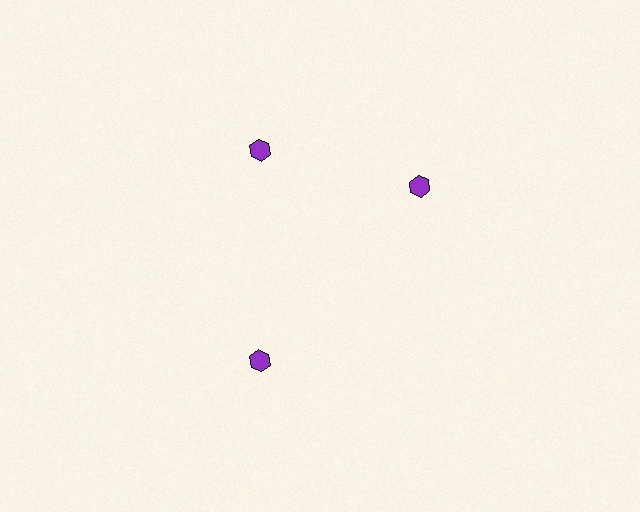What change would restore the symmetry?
The symmetry would be restored by rotating it back into even spacing with its neighbors so that all 3 hexagons sit at equal angles and equal distance from the center.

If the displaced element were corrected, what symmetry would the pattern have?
It would have 3-fold rotational symmetry — the pattern would map onto itself every 120 degrees.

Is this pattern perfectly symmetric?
No. The 3 purple hexagons are arranged in a ring, but one element near the 3 o'clock position is rotated out of alignment along the ring, breaking the 3-fold rotational symmetry.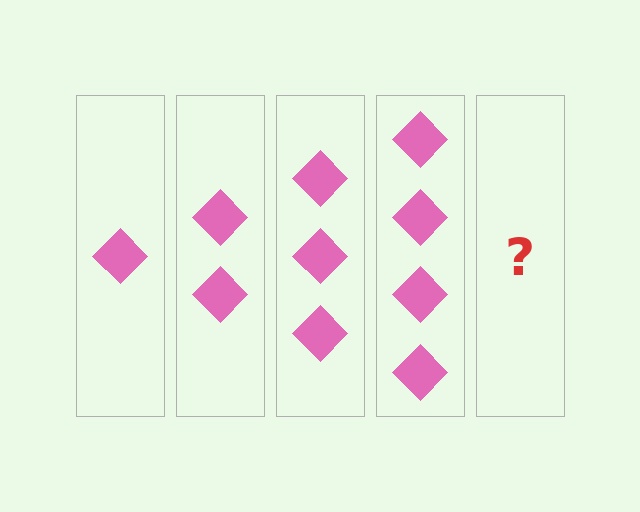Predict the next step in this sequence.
The next step is 5 diamonds.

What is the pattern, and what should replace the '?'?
The pattern is that each step adds one more diamond. The '?' should be 5 diamonds.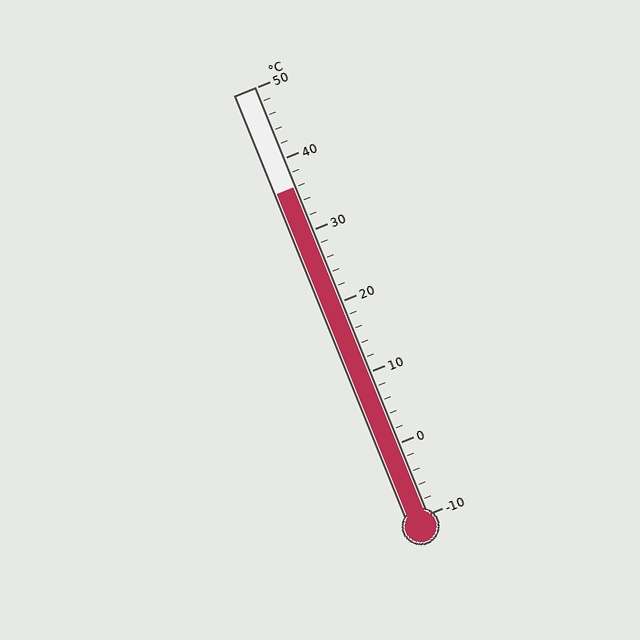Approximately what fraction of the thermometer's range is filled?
The thermometer is filled to approximately 75% of its range.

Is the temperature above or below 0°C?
The temperature is above 0°C.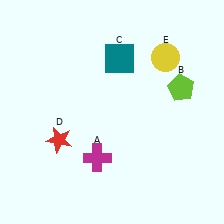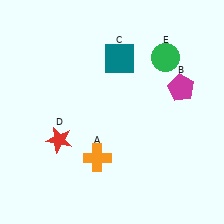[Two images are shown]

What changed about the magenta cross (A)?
In Image 1, A is magenta. In Image 2, it changed to orange.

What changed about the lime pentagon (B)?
In Image 1, B is lime. In Image 2, it changed to magenta.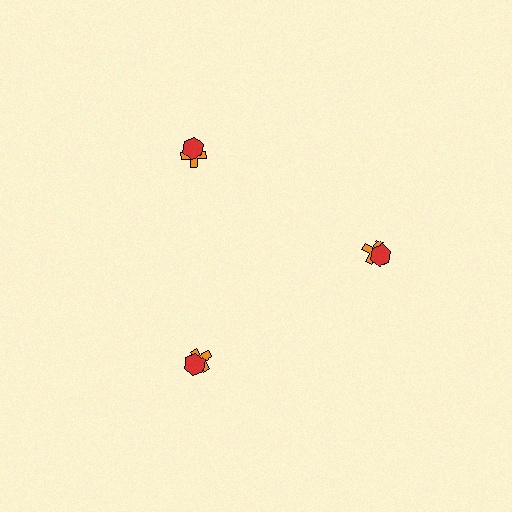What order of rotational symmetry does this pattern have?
This pattern has 3-fold rotational symmetry.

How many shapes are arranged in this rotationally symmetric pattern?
There are 6 shapes, arranged in 3 groups of 2.